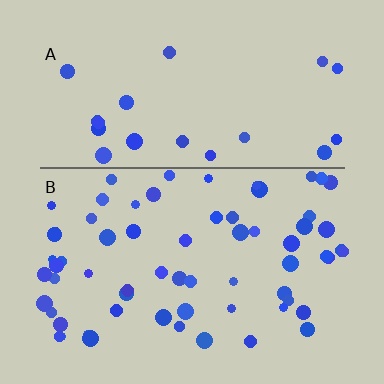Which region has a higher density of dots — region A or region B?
B (the bottom).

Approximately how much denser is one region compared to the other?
Approximately 2.8× — region B over region A.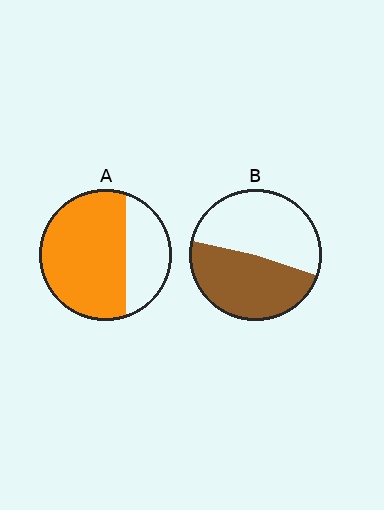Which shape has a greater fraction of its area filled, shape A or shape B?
Shape A.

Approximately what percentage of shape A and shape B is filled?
A is approximately 70% and B is approximately 50%.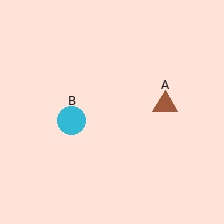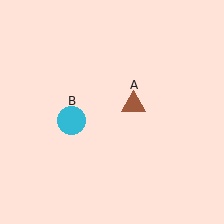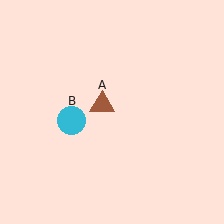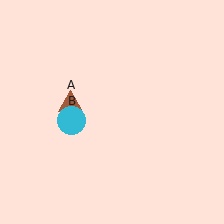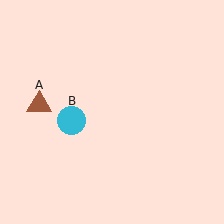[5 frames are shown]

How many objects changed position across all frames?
1 object changed position: brown triangle (object A).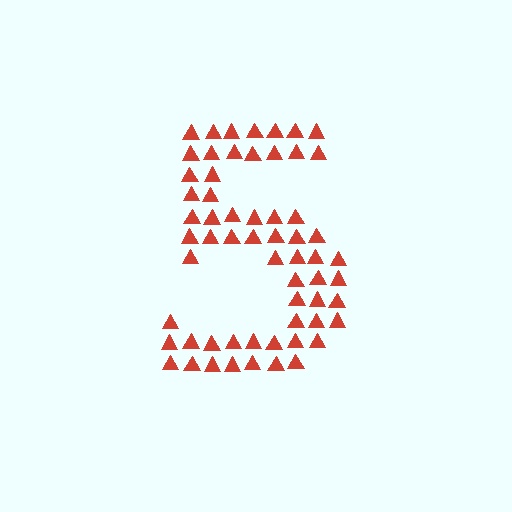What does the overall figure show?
The overall figure shows the digit 5.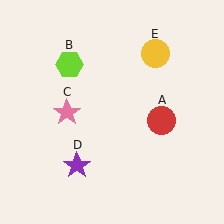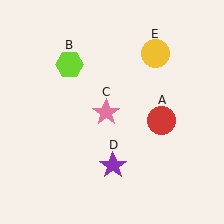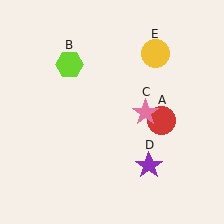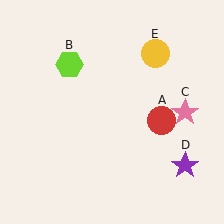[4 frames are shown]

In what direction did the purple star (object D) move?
The purple star (object D) moved right.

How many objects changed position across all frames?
2 objects changed position: pink star (object C), purple star (object D).